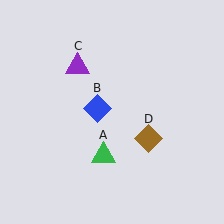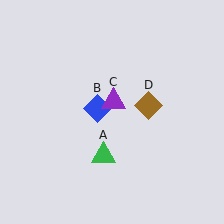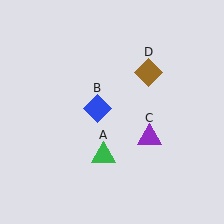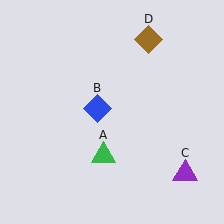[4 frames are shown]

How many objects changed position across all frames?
2 objects changed position: purple triangle (object C), brown diamond (object D).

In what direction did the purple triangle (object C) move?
The purple triangle (object C) moved down and to the right.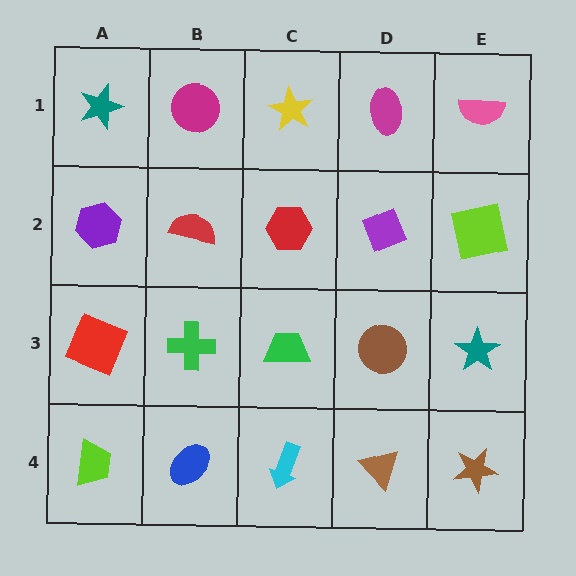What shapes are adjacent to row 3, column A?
A purple hexagon (row 2, column A), a lime trapezoid (row 4, column A), a green cross (row 3, column B).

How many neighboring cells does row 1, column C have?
3.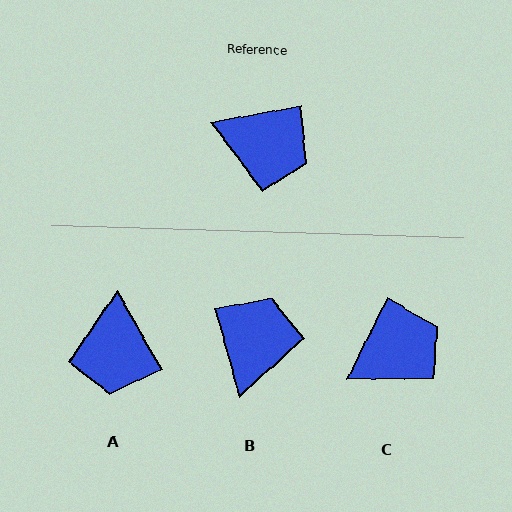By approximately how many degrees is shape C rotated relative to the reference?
Approximately 53 degrees counter-clockwise.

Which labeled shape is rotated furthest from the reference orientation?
B, about 95 degrees away.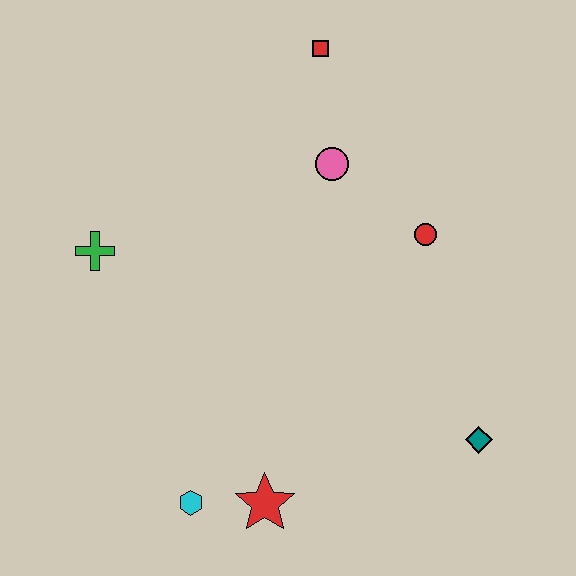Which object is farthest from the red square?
The cyan hexagon is farthest from the red square.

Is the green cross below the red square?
Yes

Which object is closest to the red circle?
The pink circle is closest to the red circle.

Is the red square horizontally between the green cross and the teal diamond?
Yes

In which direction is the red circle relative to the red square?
The red circle is below the red square.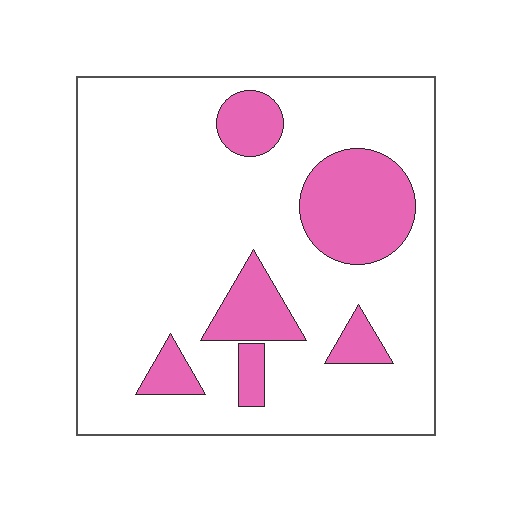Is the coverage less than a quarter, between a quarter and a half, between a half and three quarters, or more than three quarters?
Less than a quarter.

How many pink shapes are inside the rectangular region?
6.